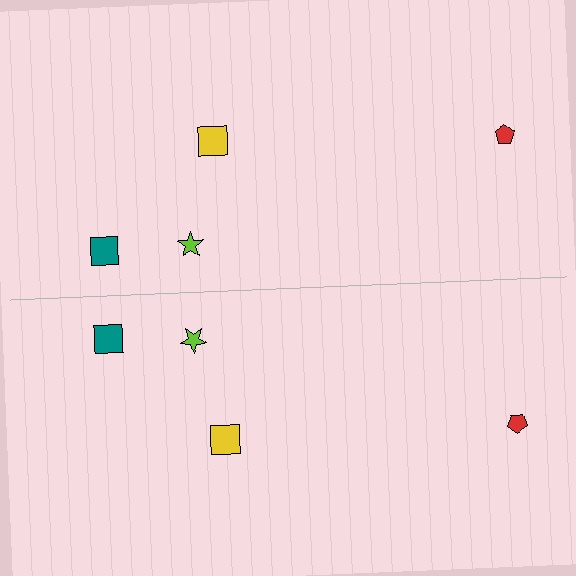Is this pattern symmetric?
Yes, this pattern has bilateral (reflection) symmetry.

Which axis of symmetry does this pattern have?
The pattern has a horizontal axis of symmetry running through the center of the image.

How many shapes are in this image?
There are 8 shapes in this image.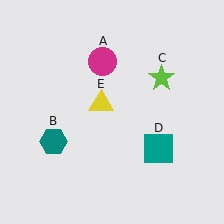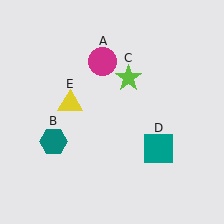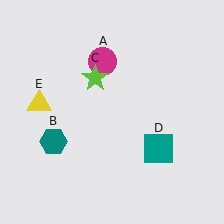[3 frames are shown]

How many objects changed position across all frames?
2 objects changed position: lime star (object C), yellow triangle (object E).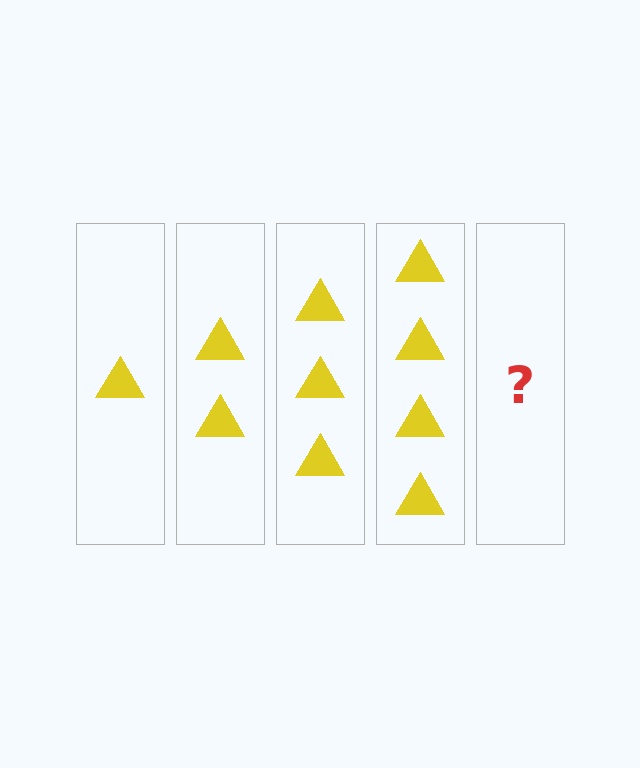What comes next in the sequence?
The next element should be 5 triangles.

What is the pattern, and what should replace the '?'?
The pattern is that each step adds one more triangle. The '?' should be 5 triangles.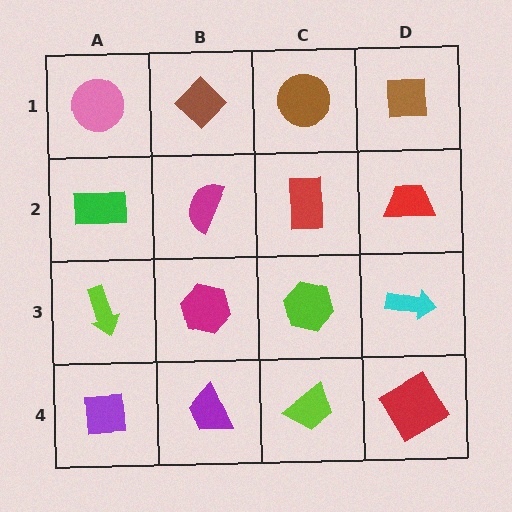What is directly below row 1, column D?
A red trapezoid.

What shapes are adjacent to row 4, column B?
A magenta hexagon (row 3, column B), a purple square (row 4, column A), a lime trapezoid (row 4, column C).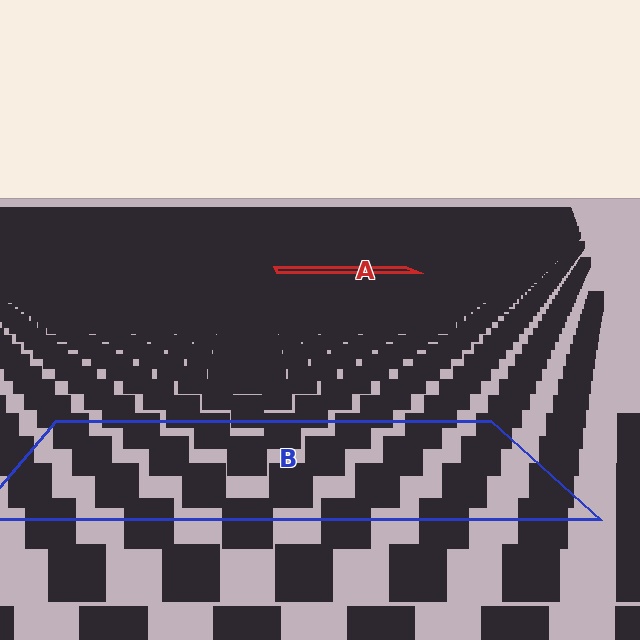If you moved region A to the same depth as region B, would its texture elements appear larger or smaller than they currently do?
They would appear larger. At a closer depth, the same texture elements are projected at a bigger on-screen size.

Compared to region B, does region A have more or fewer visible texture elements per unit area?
Region A has more texture elements per unit area — they are packed more densely because it is farther away.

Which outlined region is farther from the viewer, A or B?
Region A is farther from the viewer — the texture elements inside it appear smaller and more densely packed.